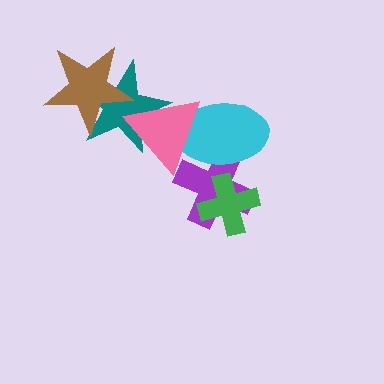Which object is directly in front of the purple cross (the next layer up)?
The green cross is directly in front of the purple cross.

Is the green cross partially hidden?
No, no other shape covers it.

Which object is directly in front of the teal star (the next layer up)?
The brown star is directly in front of the teal star.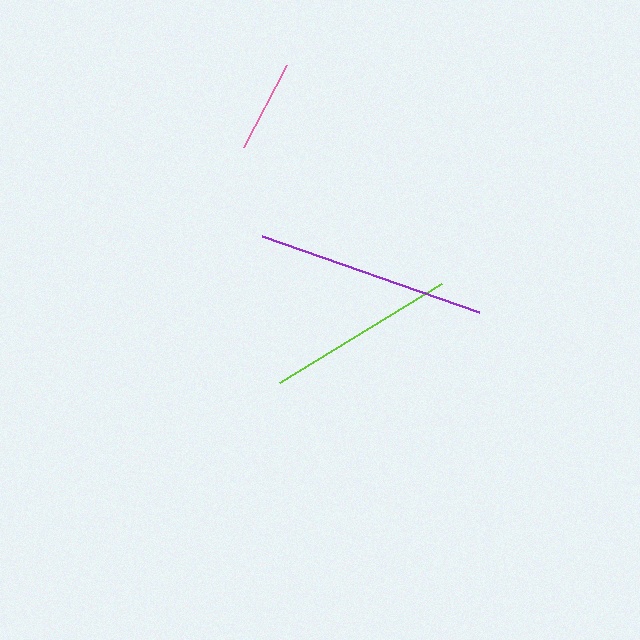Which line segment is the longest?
The purple line is the longest at approximately 230 pixels.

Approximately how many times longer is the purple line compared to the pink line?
The purple line is approximately 2.5 times the length of the pink line.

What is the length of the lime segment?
The lime segment is approximately 191 pixels long.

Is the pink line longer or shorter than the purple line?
The purple line is longer than the pink line.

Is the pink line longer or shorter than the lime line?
The lime line is longer than the pink line.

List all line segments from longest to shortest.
From longest to shortest: purple, lime, pink.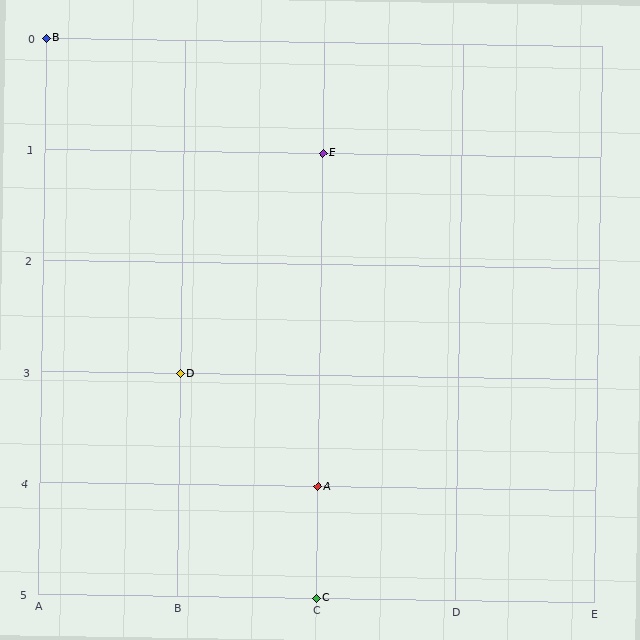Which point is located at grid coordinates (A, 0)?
Point B is at (A, 0).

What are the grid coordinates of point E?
Point E is at grid coordinates (C, 1).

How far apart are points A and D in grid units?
Points A and D are 1 column and 1 row apart (about 1.4 grid units diagonally).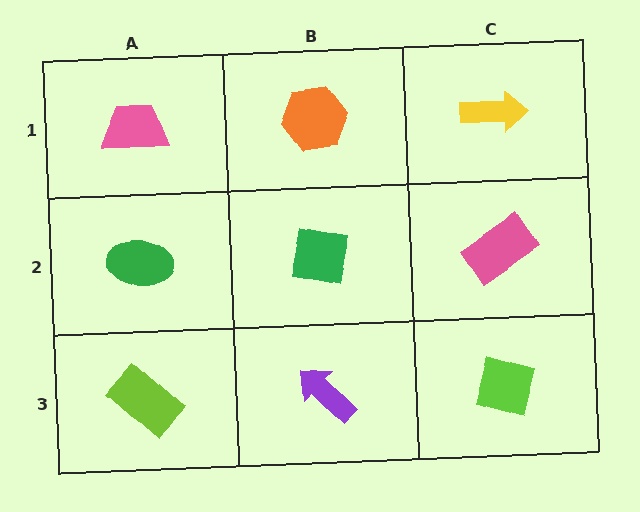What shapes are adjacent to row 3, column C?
A pink rectangle (row 2, column C), a purple arrow (row 3, column B).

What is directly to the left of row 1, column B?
A pink trapezoid.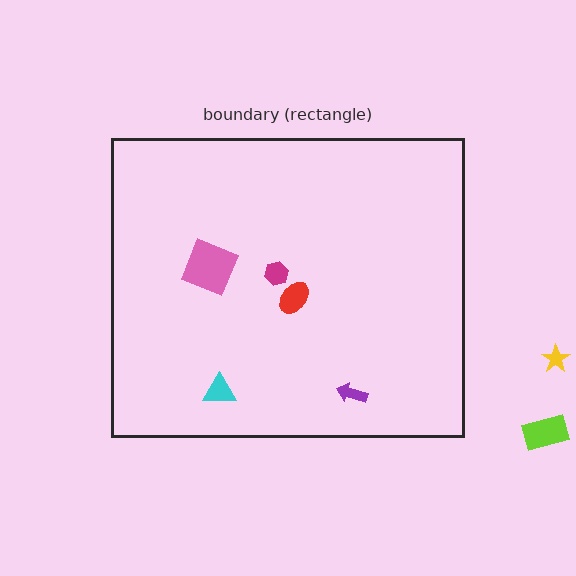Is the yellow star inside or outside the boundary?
Outside.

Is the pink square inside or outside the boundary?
Inside.